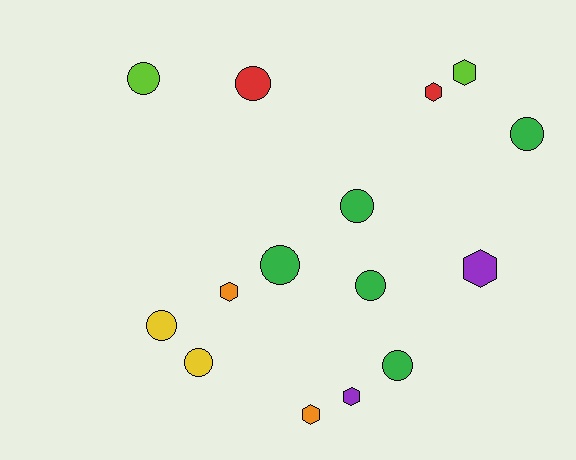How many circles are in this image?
There are 9 circles.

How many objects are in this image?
There are 15 objects.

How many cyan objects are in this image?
There are no cyan objects.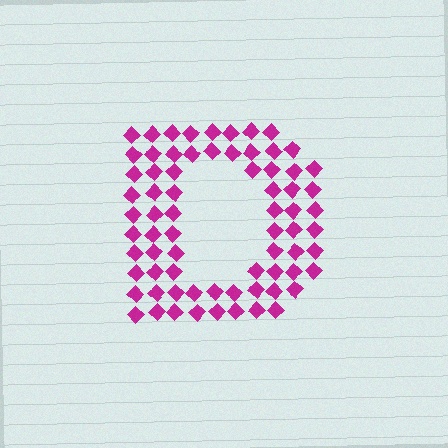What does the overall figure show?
The overall figure shows the letter D.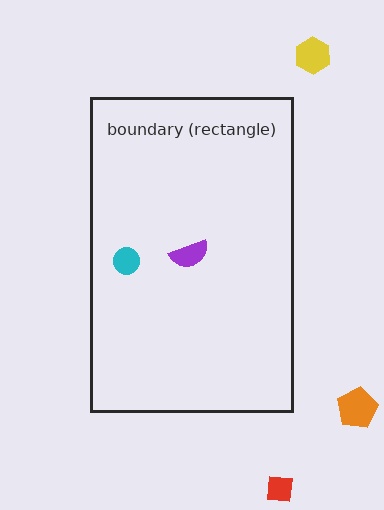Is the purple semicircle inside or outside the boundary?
Inside.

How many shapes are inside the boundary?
2 inside, 3 outside.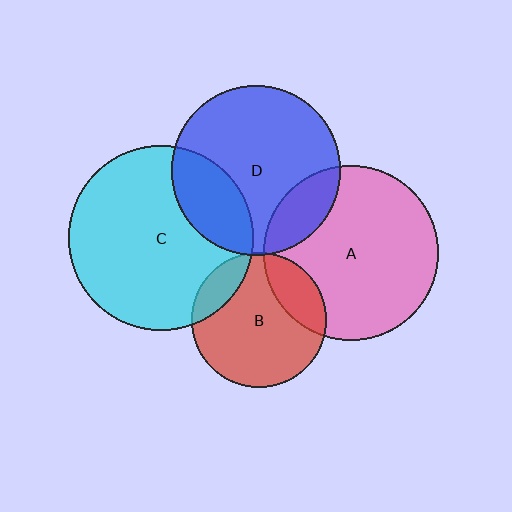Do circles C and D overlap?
Yes.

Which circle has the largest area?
Circle C (cyan).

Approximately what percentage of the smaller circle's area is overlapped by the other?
Approximately 25%.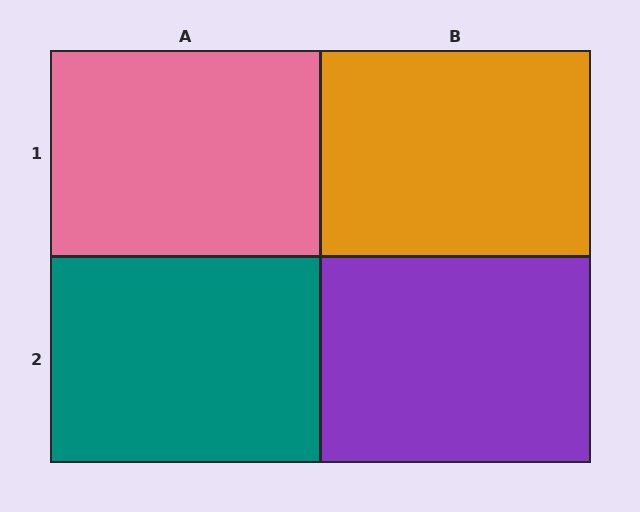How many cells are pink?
1 cell is pink.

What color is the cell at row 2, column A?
Teal.